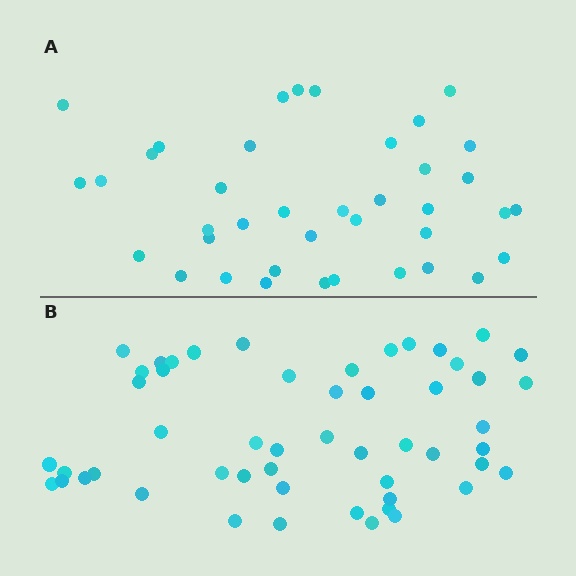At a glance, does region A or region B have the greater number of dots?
Region B (the bottom region) has more dots.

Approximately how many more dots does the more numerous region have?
Region B has approximately 15 more dots than region A.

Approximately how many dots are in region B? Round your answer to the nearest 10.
About 50 dots. (The exact count is 52, which rounds to 50.)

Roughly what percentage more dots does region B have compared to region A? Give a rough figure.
About 35% more.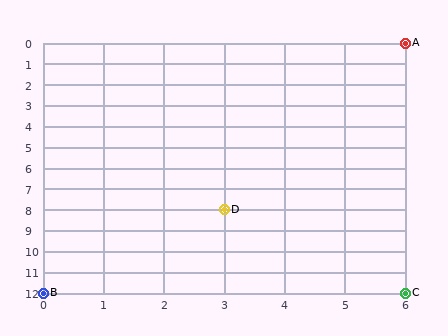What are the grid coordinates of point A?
Point A is at grid coordinates (6, 0).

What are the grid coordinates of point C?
Point C is at grid coordinates (6, 12).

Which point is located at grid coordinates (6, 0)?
Point A is at (6, 0).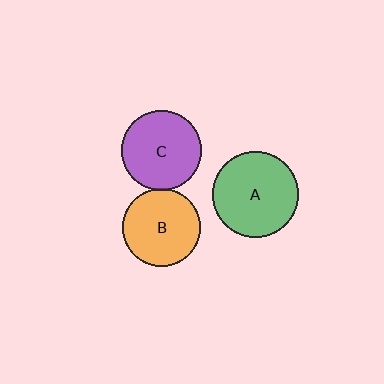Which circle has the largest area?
Circle A (green).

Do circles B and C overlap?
Yes.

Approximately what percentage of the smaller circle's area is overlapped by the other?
Approximately 5%.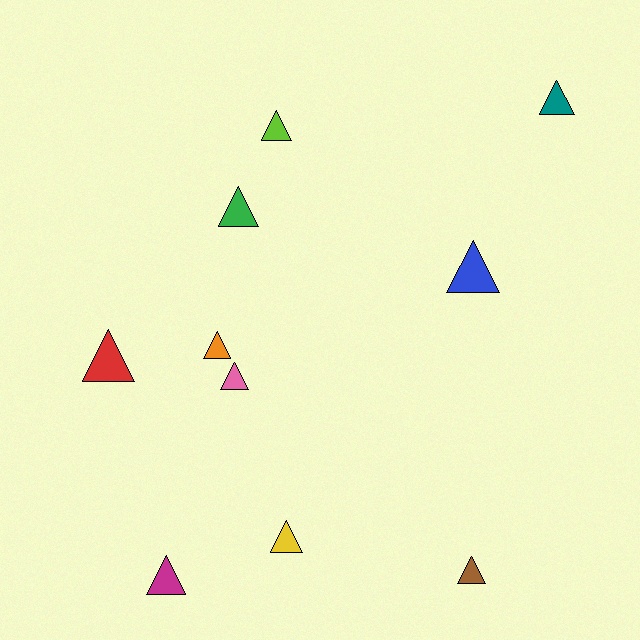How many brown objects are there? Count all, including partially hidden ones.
There is 1 brown object.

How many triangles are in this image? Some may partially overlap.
There are 10 triangles.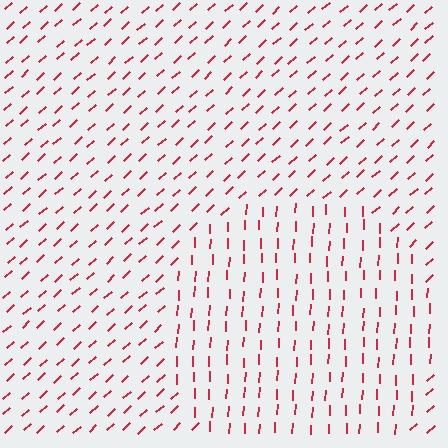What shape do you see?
I see a circle.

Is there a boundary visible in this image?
Yes, there is a texture boundary formed by a change in line orientation.